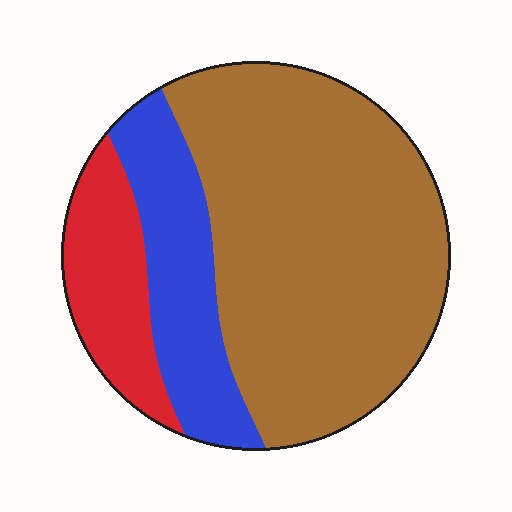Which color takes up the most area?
Brown, at roughly 65%.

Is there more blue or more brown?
Brown.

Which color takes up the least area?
Red, at roughly 15%.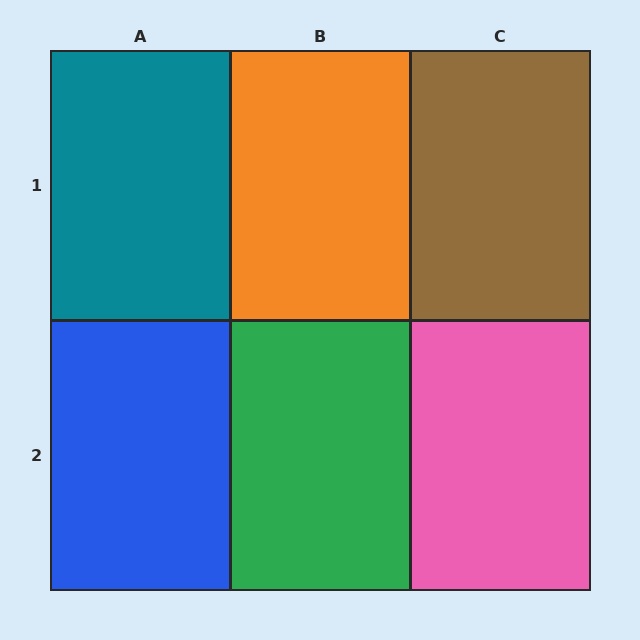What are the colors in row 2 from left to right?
Blue, green, pink.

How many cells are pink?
1 cell is pink.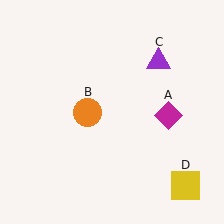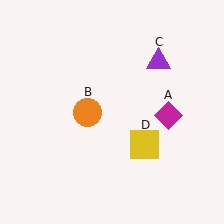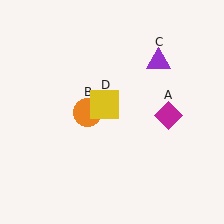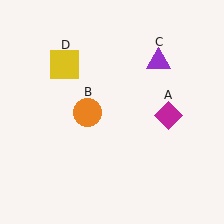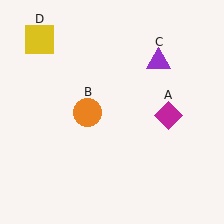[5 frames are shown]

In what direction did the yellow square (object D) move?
The yellow square (object D) moved up and to the left.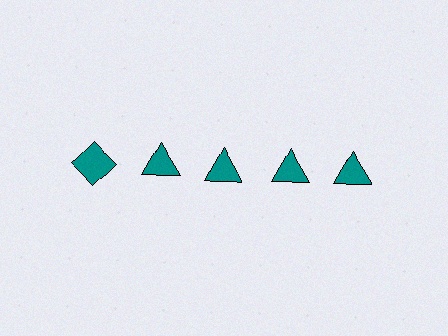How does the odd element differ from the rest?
It has a different shape: diamond instead of triangle.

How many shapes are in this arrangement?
There are 5 shapes arranged in a grid pattern.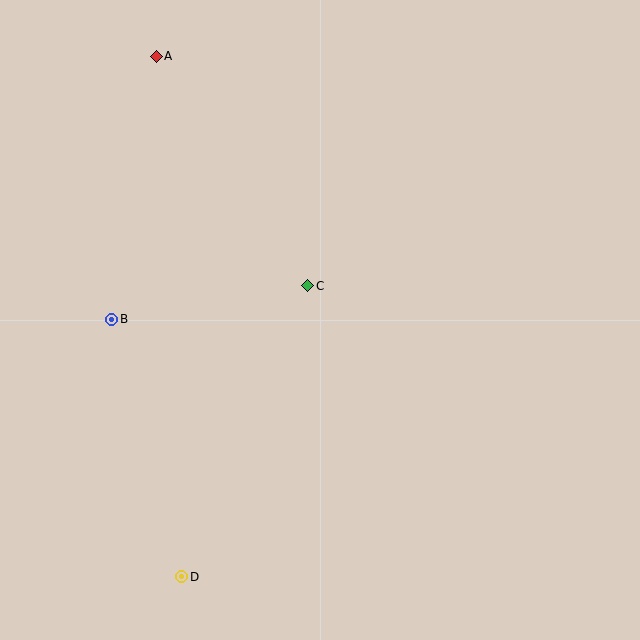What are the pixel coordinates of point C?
Point C is at (308, 286).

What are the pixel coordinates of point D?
Point D is at (182, 577).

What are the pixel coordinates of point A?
Point A is at (156, 56).